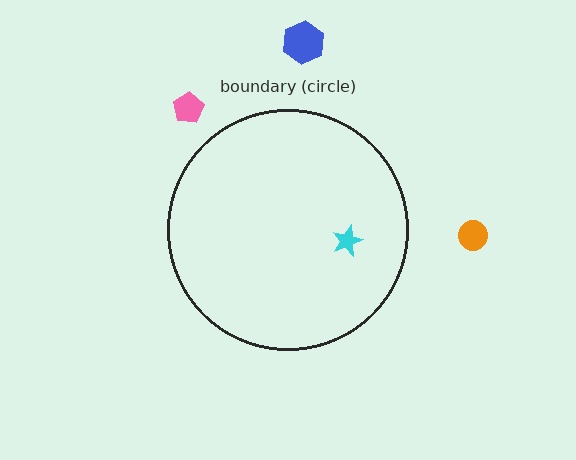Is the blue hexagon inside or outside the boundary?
Outside.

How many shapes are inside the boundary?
1 inside, 3 outside.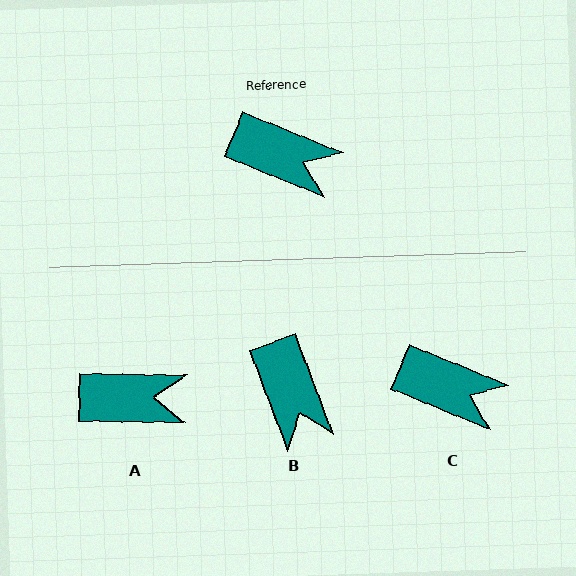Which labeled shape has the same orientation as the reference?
C.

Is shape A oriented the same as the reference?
No, it is off by about 22 degrees.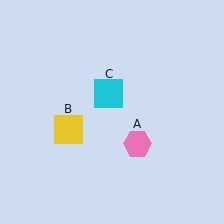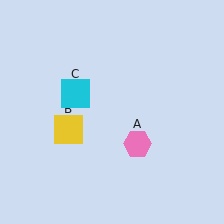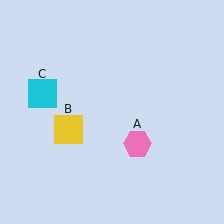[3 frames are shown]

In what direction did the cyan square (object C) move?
The cyan square (object C) moved left.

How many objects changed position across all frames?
1 object changed position: cyan square (object C).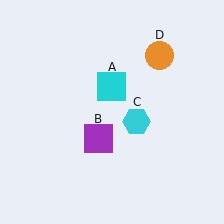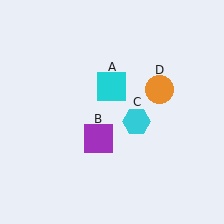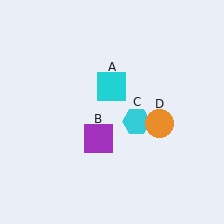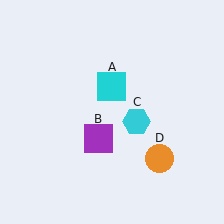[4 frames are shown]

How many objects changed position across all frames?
1 object changed position: orange circle (object D).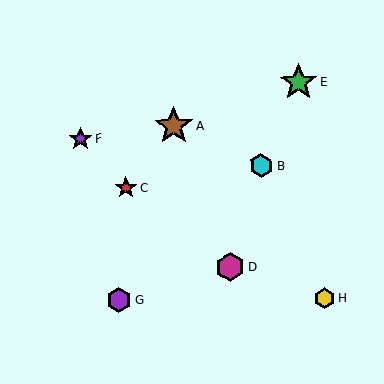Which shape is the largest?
The brown star (labeled A) is the largest.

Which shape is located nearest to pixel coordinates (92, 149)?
The purple star (labeled F) at (81, 139) is nearest to that location.